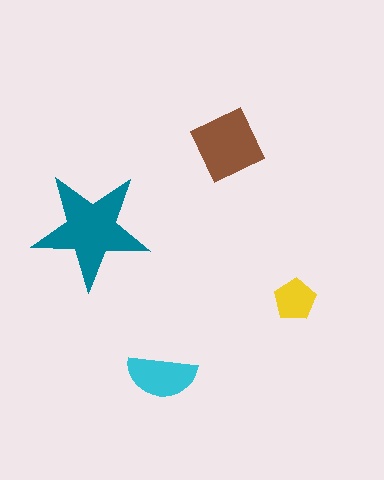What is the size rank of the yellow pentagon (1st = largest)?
4th.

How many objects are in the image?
There are 4 objects in the image.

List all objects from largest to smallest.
The teal star, the brown diamond, the cyan semicircle, the yellow pentagon.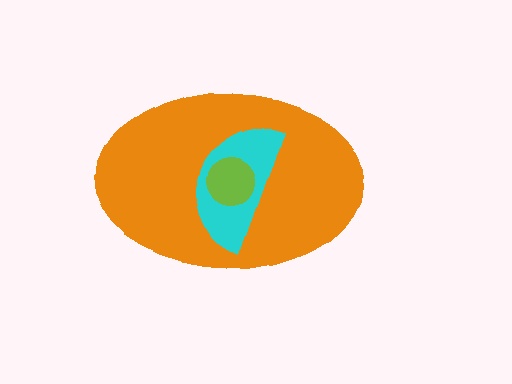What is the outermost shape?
The orange ellipse.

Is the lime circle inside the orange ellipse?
Yes.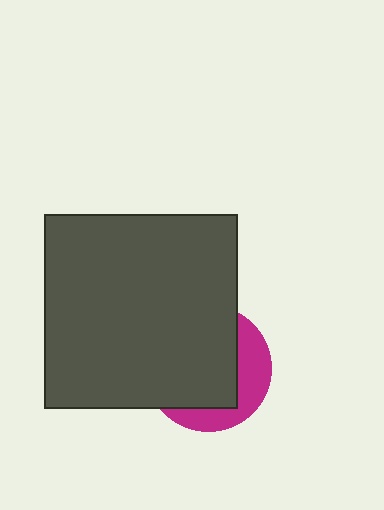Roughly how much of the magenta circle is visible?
A small part of it is visible (roughly 32%).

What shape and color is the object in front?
The object in front is a dark gray square.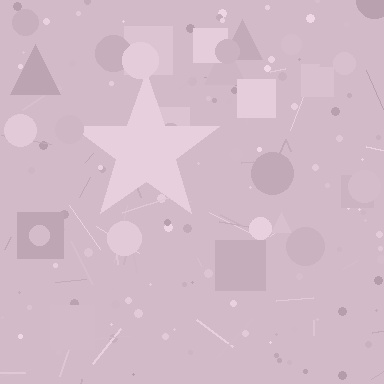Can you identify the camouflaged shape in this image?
The camouflaged shape is a star.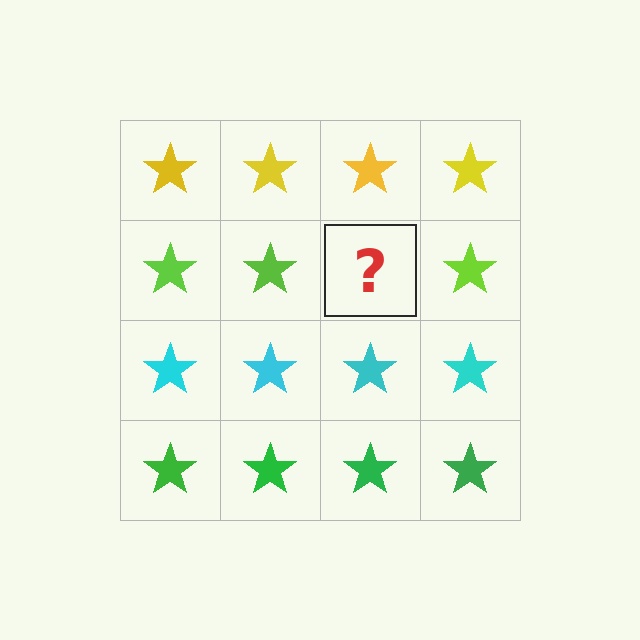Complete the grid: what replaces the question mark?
The question mark should be replaced with a lime star.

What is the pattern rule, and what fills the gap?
The rule is that each row has a consistent color. The gap should be filled with a lime star.